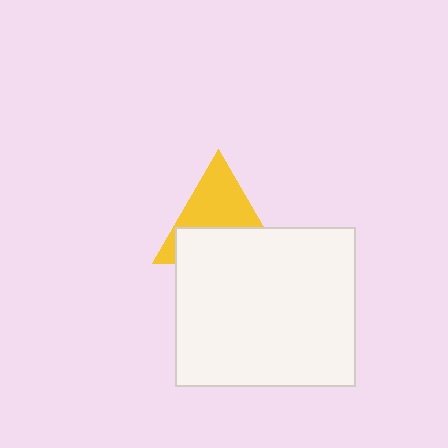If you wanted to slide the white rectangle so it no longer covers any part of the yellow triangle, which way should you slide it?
Slide it down — that is the most direct way to separate the two shapes.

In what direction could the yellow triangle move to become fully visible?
The yellow triangle could move up. That would shift it out from behind the white rectangle entirely.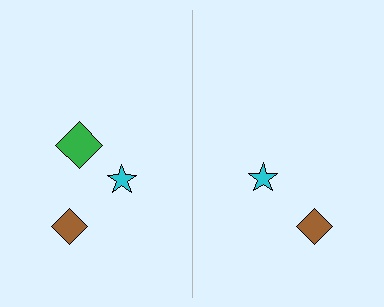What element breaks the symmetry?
A green diamond is missing from the right side.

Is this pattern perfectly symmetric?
No, the pattern is not perfectly symmetric. A green diamond is missing from the right side.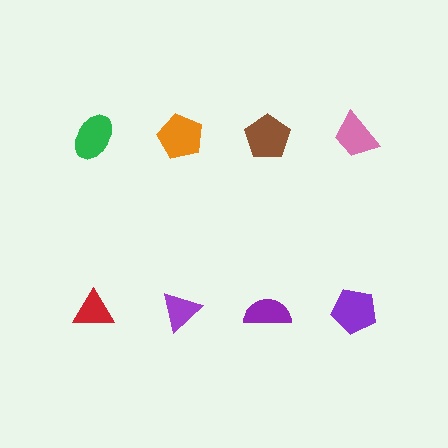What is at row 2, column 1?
A red triangle.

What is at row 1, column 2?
An orange pentagon.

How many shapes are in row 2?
4 shapes.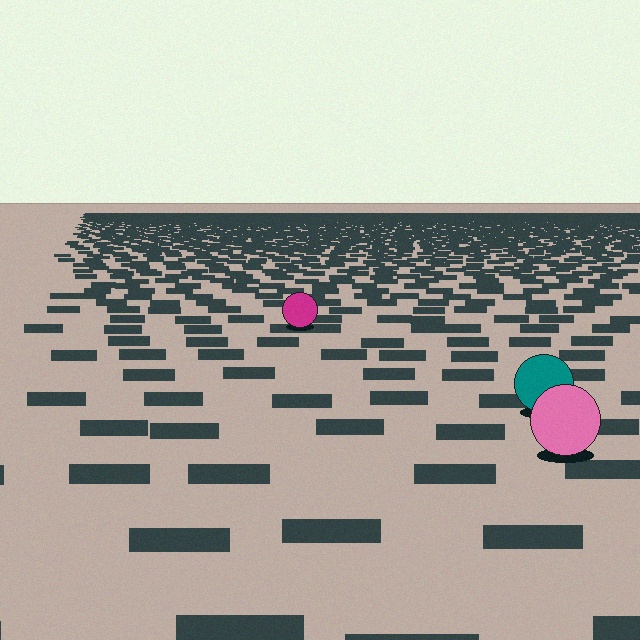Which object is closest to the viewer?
The pink circle is closest. The texture marks near it are larger and more spread out.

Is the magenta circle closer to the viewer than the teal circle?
No. The teal circle is closer — you can tell from the texture gradient: the ground texture is coarser near it.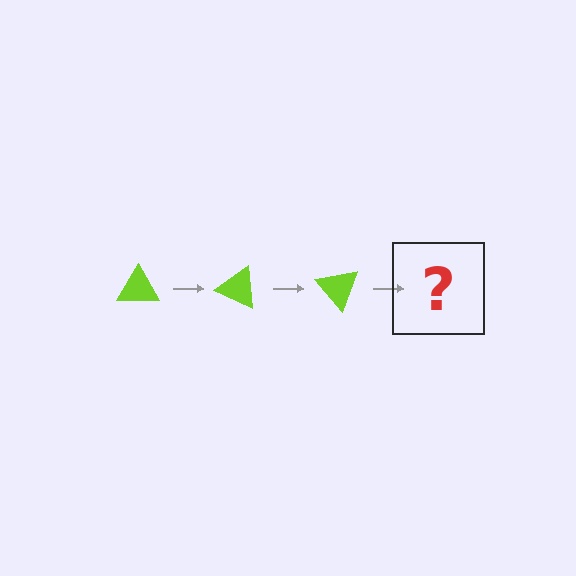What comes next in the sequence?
The next element should be a lime triangle rotated 75 degrees.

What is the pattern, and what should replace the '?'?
The pattern is that the triangle rotates 25 degrees each step. The '?' should be a lime triangle rotated 75 degrees.